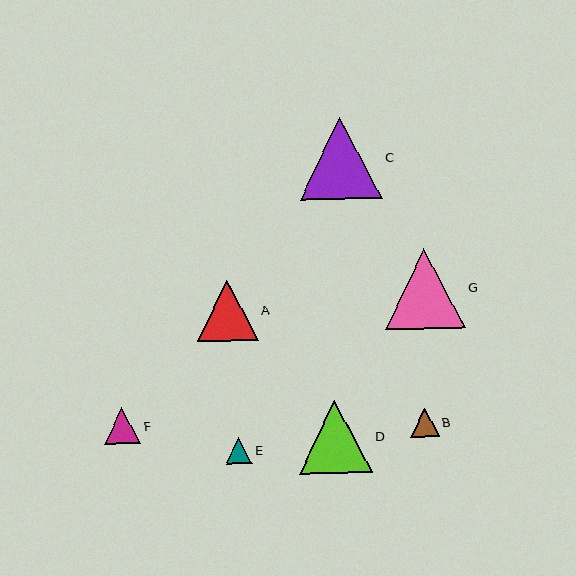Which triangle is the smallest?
Triangle E is the smallest with a size of approximately 26 pixels.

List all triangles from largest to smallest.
From largest to smallest: C, G, D, A, F, B, E.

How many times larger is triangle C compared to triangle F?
Triangle C is approximately 2.3 times the size of triangle F.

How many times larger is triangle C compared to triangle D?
Triangle C is approximately 1.1 times the size of triangle D.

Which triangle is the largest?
Triangle C is the largest with a size of approximately 82 pixels.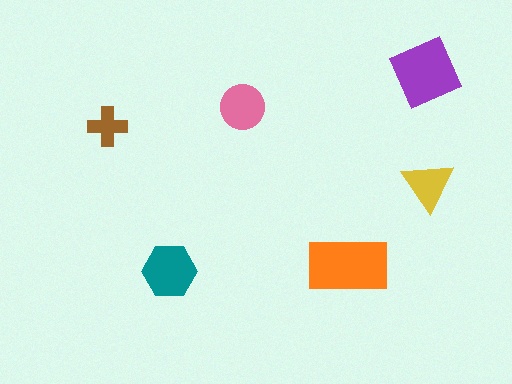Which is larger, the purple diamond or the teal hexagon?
The purple diamond.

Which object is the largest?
The orange rectangle.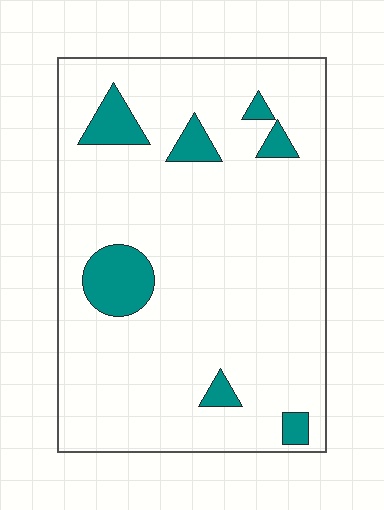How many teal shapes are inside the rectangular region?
7.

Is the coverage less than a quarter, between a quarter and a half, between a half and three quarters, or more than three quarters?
Less than a quarter.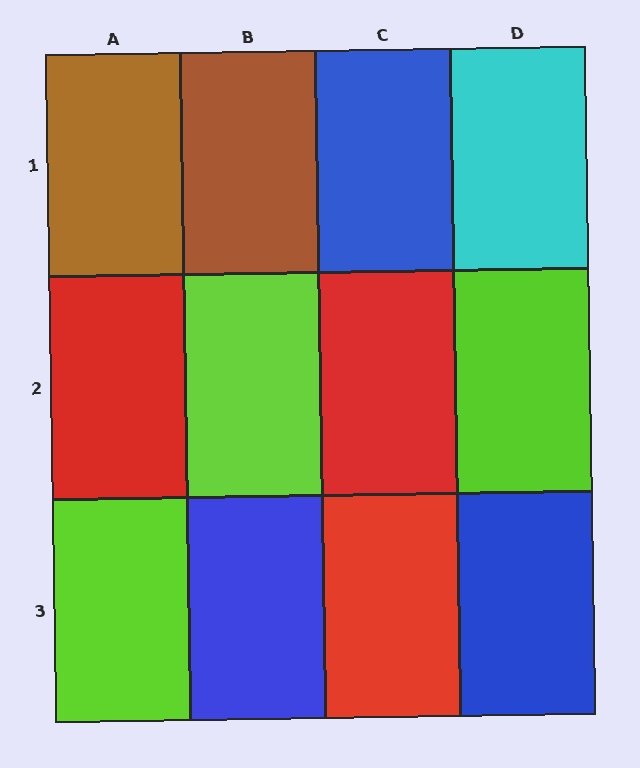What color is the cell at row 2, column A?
Red.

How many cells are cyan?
1 cell is cyan.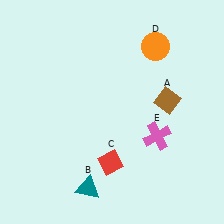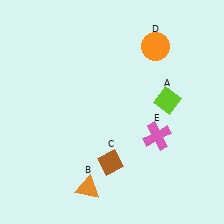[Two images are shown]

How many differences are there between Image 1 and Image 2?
There are 3 differences between the two images.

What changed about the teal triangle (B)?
In Image 1, B is teal. In Image 2, it changed to orange.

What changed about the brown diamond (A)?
In Image 1, A is brown. In Image 2, it changed to lime.